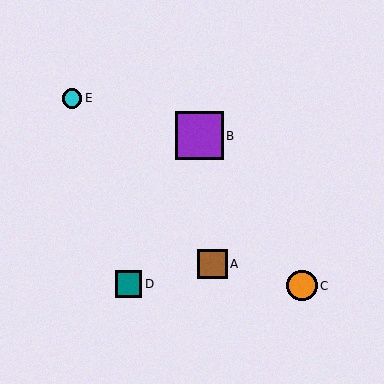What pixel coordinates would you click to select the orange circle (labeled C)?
Click at (302, 286) to select the orange circle C.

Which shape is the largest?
The purple square (labeled B) is the largest.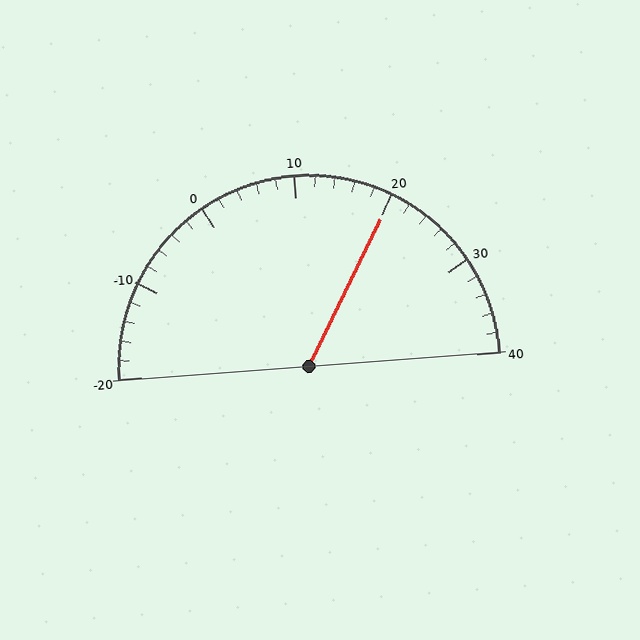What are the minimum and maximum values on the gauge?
The gauge ranges from -20 to 40.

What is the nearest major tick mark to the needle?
The nearest major tick mark is 20.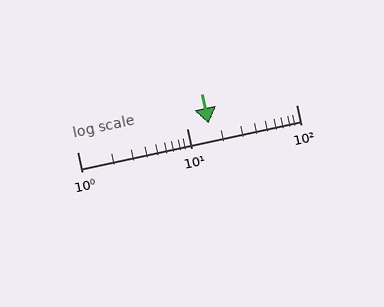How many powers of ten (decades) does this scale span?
The scale spans 2 decades, from 1 to 100.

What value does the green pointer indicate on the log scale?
The pointer indicates approximately 16.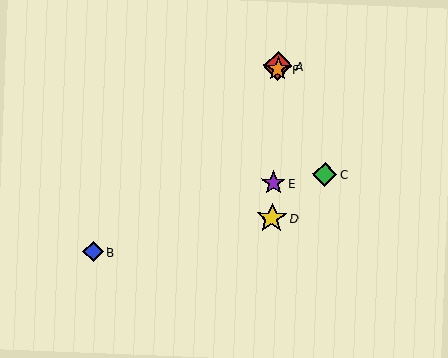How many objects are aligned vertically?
4 objects (A, D, E, F) are aligned vertically.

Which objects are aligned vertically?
Objects A, D, E, F are aligned vertically.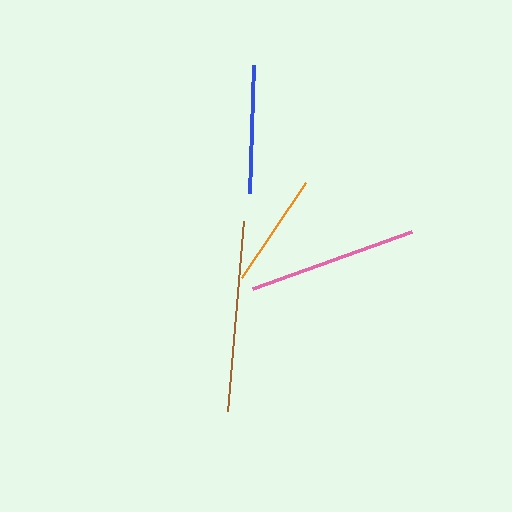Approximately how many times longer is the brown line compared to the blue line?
The brown line is approximately 1.5 times the length of the blue line.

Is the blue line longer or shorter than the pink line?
The pink line is longer than the blue line.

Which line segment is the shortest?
The orange line is the shortest at approximately 114 pixels.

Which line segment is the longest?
The brown line is the longest at approximately 191 pixels.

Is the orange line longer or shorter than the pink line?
The pink line is longer than the orange line.